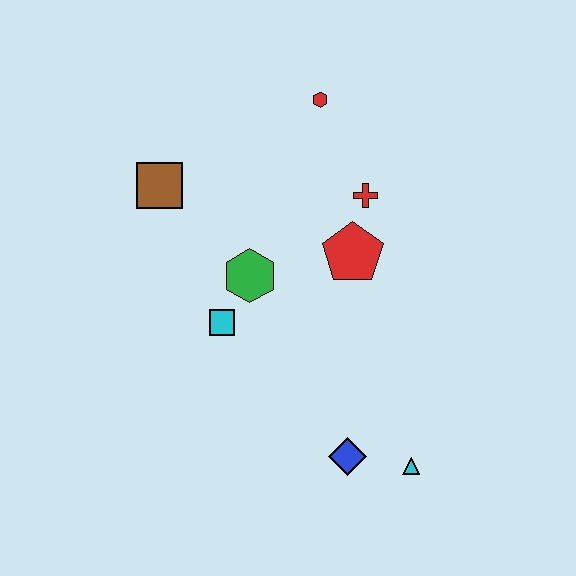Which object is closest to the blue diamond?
The cyan triangle is closest to the blue diamond.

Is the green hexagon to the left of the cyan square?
No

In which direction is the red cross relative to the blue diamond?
The red cross is above the blue diamond.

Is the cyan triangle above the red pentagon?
No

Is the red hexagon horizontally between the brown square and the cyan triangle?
Yes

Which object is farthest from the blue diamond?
The red hexagon is farthest from the blue diamond.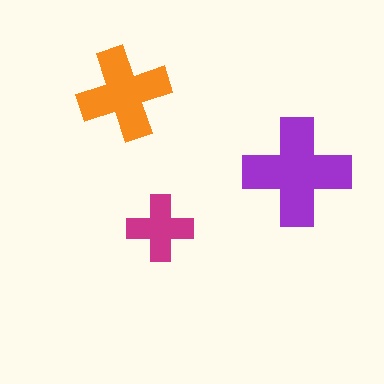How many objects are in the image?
There are 3 objects in the image.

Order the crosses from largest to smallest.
the purple one, the orange one, the magenta one.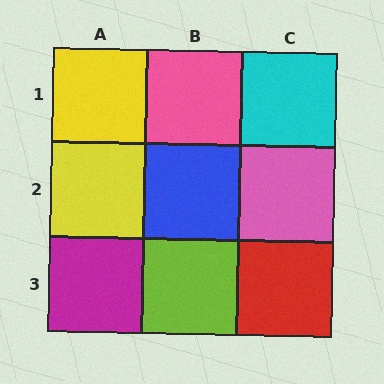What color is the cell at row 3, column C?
Red.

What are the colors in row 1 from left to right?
Yellow, pink, cyan.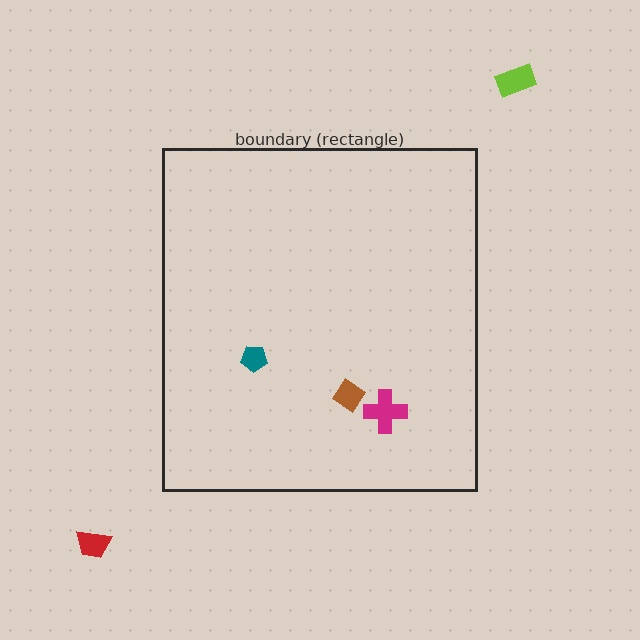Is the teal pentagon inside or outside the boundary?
Inside.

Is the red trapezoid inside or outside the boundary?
Outside.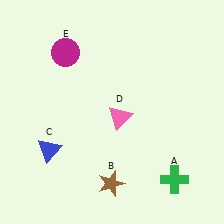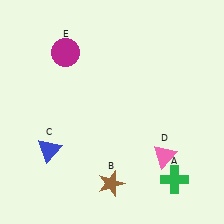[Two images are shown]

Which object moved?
The pink triangle (D) moved right.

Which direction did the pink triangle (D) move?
The pink triangle (D) moved right.